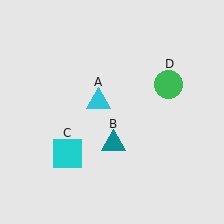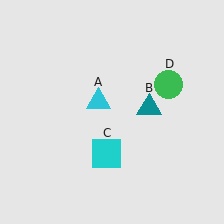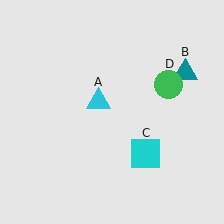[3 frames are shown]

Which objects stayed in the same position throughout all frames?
Cyan triangle (object A) and green circle (object D) remained stationary.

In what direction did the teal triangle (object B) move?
The teal triangle (object B) moved up and to the right.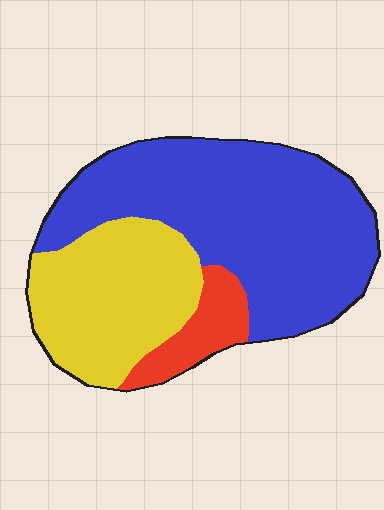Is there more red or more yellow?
Yellow.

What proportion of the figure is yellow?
Yellow takes up about one third (1/3) of the figure.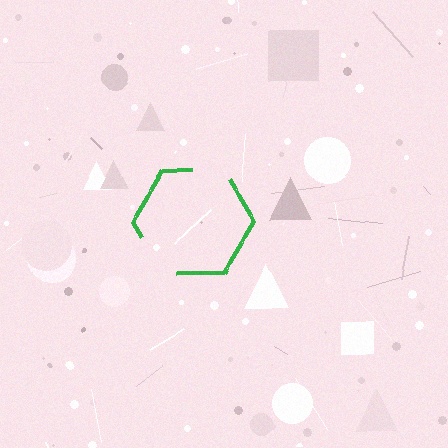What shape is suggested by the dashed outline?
The dashed outline suggests a hexagon.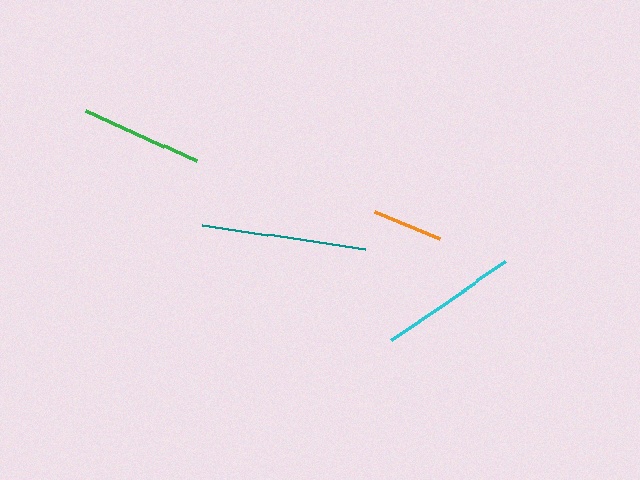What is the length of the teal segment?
The teal segment is approximately 164 pixels long.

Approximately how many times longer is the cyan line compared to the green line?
The cyan line is approximately 1.1 times the length of the green line.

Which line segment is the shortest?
The orange line is the shortest at approximately 70 pixels.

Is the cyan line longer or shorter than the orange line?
The cyan line is longer than the orange line.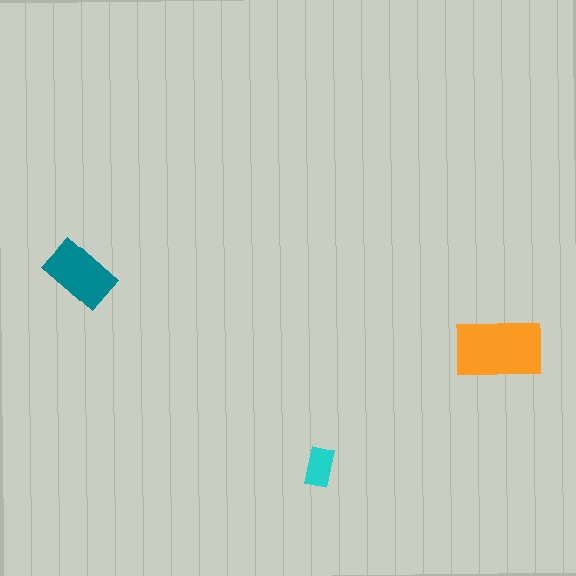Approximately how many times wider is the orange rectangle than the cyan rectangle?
About 2 times wider.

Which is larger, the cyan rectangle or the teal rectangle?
The teal one.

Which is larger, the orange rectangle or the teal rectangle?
The orange one.